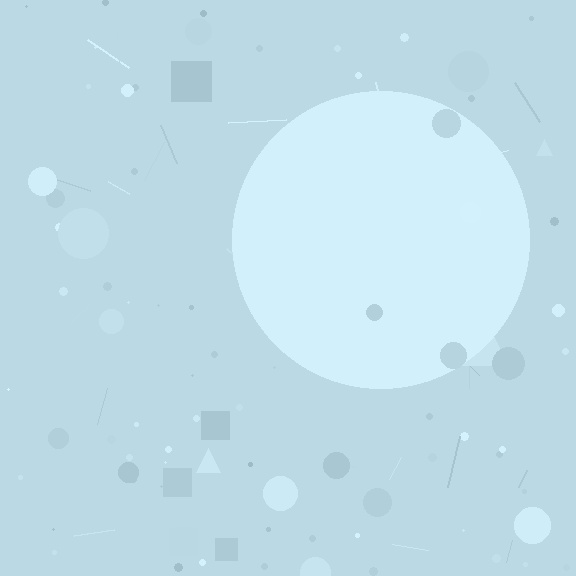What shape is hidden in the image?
A circle is hidden in the image.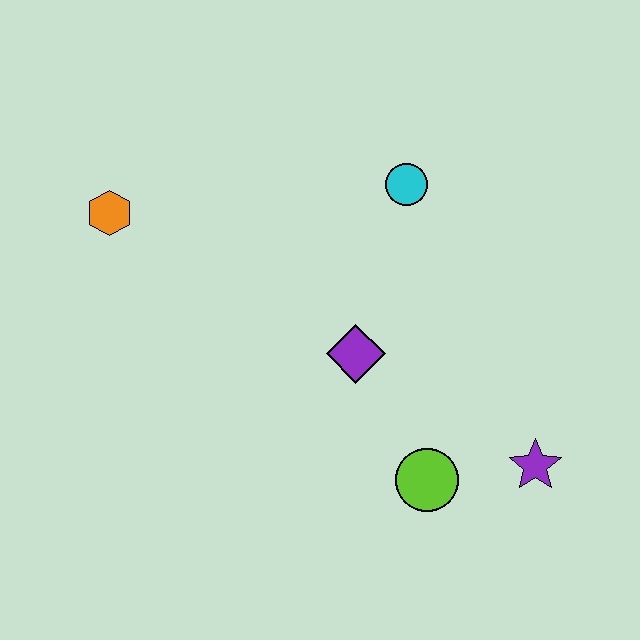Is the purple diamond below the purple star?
No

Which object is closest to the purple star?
The lime circle is closest to the purple star.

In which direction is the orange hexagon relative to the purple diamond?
The orange hexagon is to the left of the purple diamond.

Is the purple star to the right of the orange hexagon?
Yes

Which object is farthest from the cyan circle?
The purple star is farthest from the cyan circle.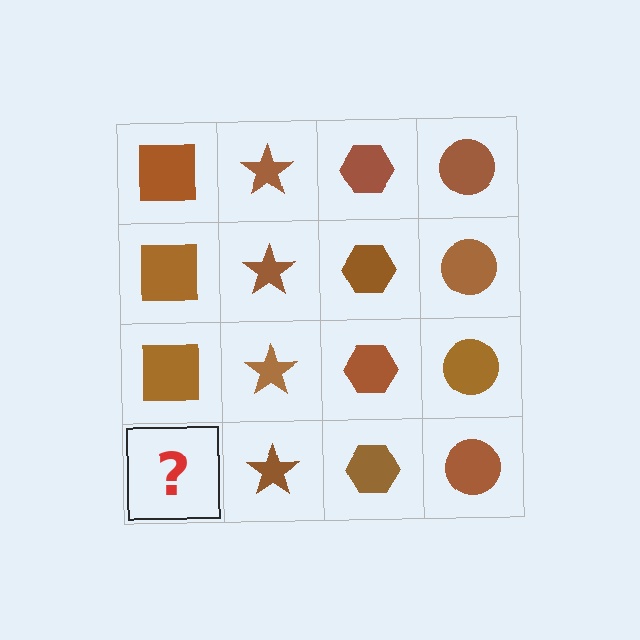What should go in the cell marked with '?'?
The missing cell should contain a brown square.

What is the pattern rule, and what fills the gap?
The rule is that each column has a consistent shape. The gap should be filled with a brown square.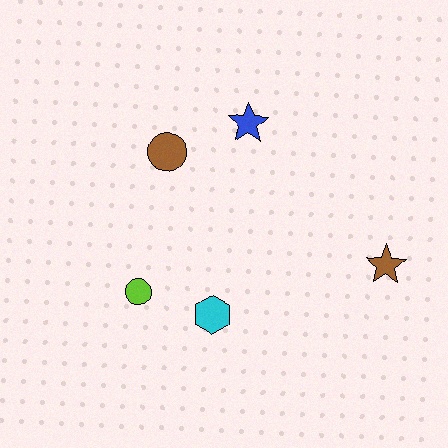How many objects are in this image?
There are 5 objects.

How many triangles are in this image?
There are no triangles.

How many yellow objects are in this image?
There are no yellow objects.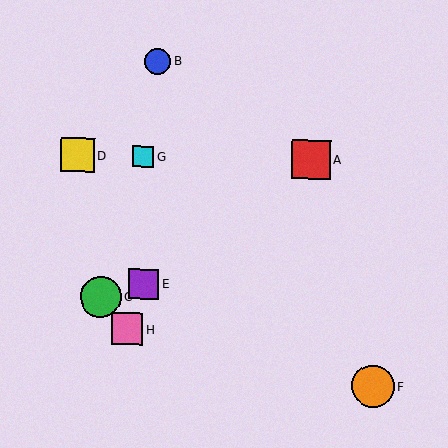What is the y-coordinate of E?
Object E is at y≈284.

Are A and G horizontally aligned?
Yes, both are at y≈159.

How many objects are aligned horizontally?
3 objects (A, D, G) are aligned horizontally.